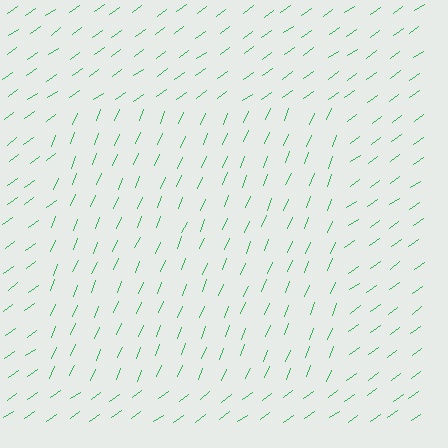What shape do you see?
I see a rectangle.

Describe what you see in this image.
The image is filled with small green line segments. A rectangle region in the image has lines oriented differently from the surrounding lines, creating a visible texture boundary.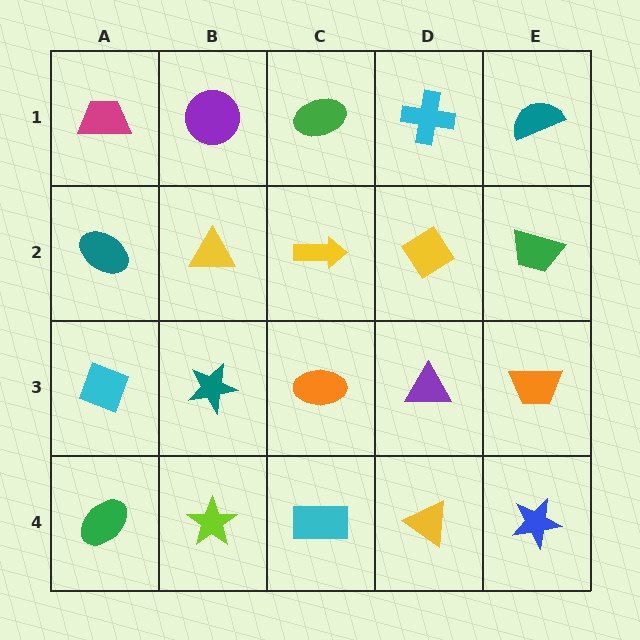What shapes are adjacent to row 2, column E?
A teal semicircle (row 1, column E), an orange trapezoid (row 3, column E), a yellow diamond (row 2, column D).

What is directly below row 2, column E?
An orange trapezoid.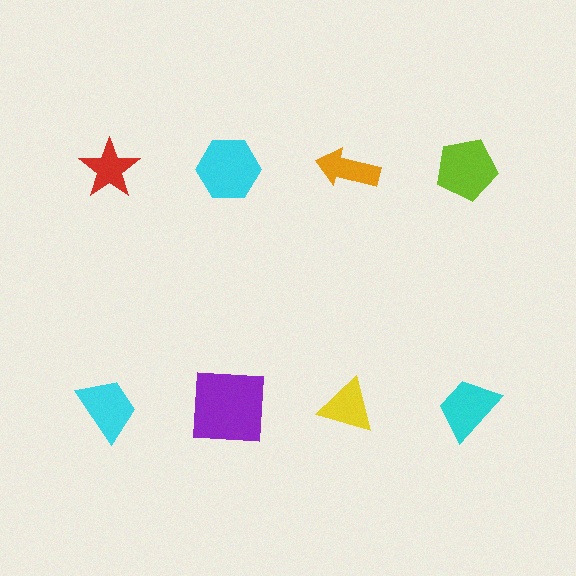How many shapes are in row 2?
4 shapes.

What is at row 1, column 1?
A red star.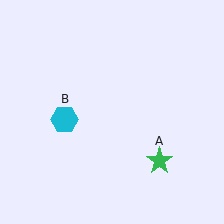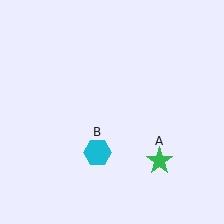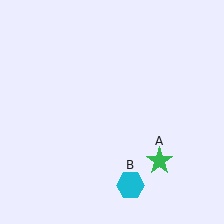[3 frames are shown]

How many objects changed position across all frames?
1 object changed position: cyan hexagon (object B).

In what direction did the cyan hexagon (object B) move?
The cyan hexagon (object B) moved down and to the right.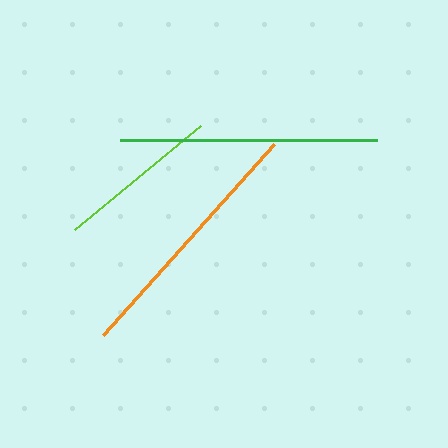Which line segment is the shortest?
The lime line is the shortest at approximately 163 pixels.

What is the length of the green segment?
The green segment is approximately 257 pixels long.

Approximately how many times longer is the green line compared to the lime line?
The green line is approximately 1.6 times the length of the lime line.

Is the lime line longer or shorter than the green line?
The green line is longer than the lime line.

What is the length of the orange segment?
The orange segment is approximately 257 pixels long.